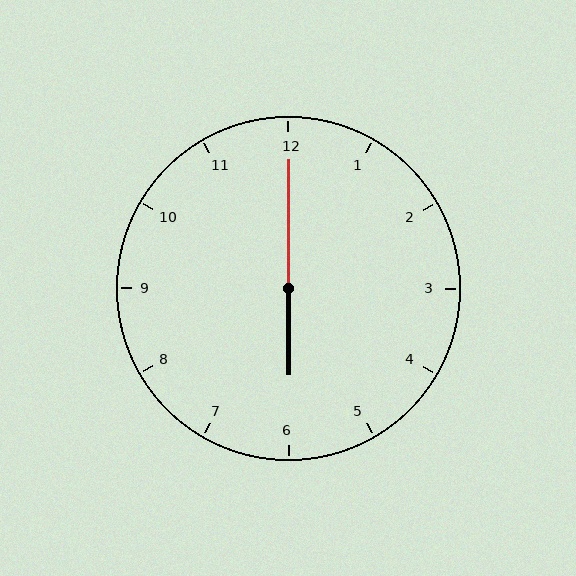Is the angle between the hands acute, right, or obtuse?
It is obtuse.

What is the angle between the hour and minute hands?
Approximately 180 degrees.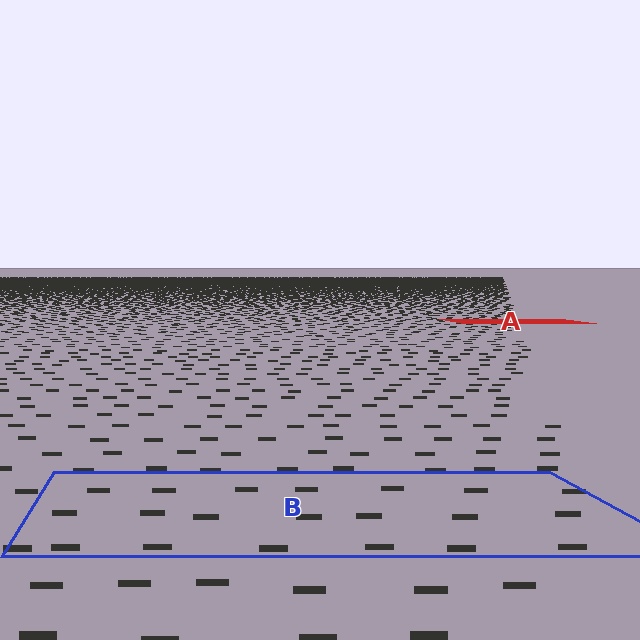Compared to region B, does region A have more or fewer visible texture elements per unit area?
Region A has more texture elements per unit area — they are packed more densely because it is farther away.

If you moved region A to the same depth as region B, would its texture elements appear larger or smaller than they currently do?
They would appear larger. At a closer depth, the same texture elements are projected at a bigger on-screen size.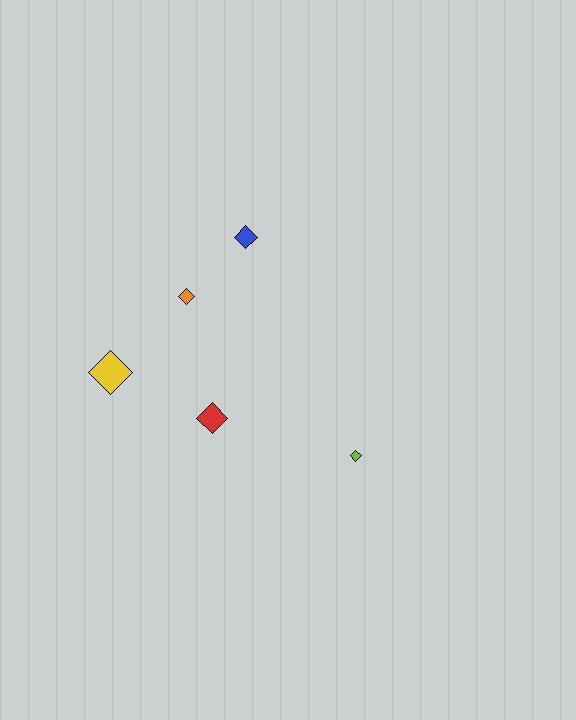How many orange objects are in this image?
There is 1 orange object.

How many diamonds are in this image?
There are 5 diamonds.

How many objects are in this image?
There are 5 objects.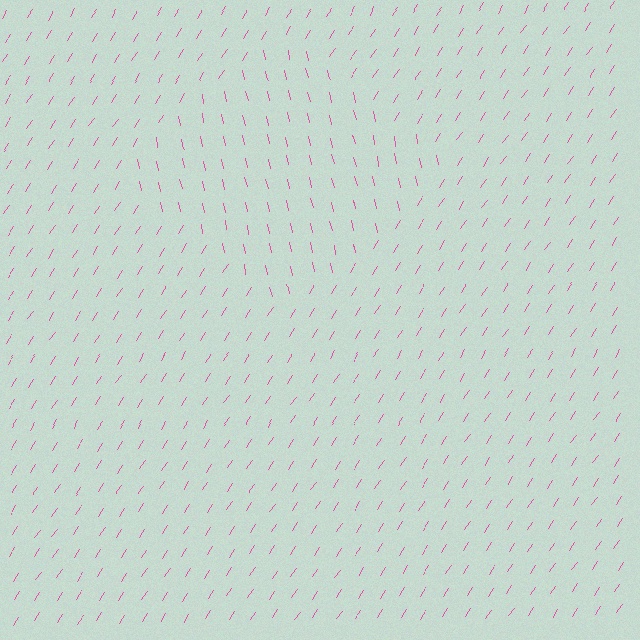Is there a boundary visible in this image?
Yes, there is a texture boundary formed by a change in line orientation.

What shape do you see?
I see a diamond.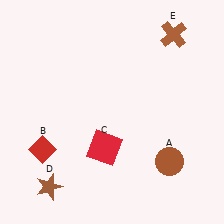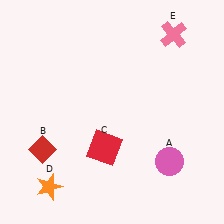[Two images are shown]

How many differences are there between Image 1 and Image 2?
There are 3 differences between the two images.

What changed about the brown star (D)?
In Image 1, D is brown. In Image 2, it changed to orange.